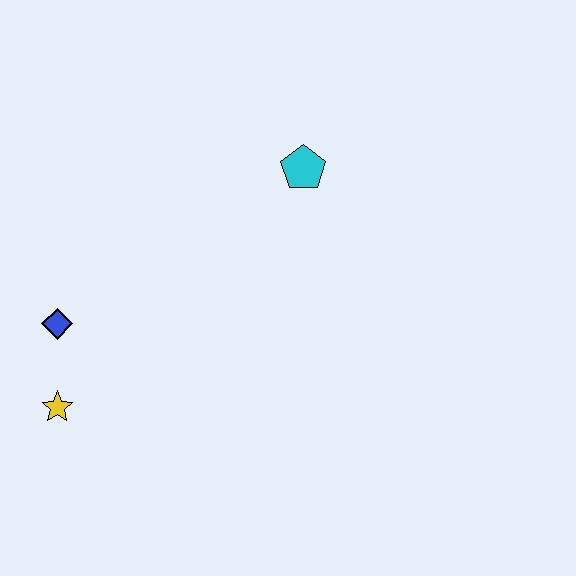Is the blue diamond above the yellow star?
Yes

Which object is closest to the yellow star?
The blue diamond is closest to the yellow star.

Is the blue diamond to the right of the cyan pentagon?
No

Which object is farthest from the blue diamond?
The cyan pentagon is farthest from the blue diamond.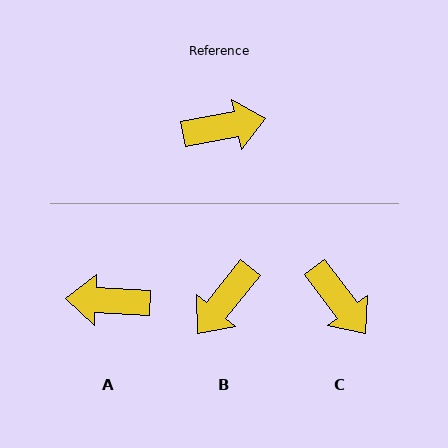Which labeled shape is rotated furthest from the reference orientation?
A, about 166 degrees away.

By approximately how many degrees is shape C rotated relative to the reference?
Approximately 63 degrees clockwise.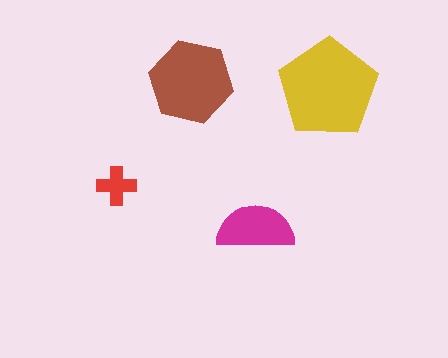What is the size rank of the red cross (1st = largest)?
4th.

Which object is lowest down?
The magenta semicircle is bottommost.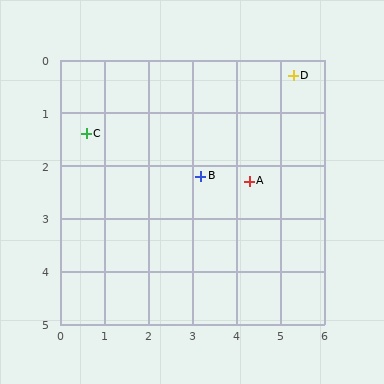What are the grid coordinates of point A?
Point A is at approximately (4.3, 2.3).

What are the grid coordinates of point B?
Point B is at approximately (3.2, 2.2).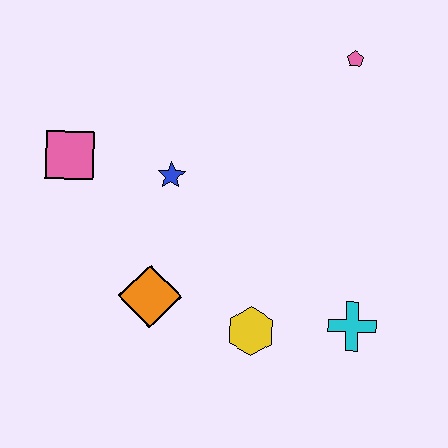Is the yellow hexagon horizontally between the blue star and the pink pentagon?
Yes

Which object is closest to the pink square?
The blue star is closest to the pink square.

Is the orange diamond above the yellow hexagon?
Yes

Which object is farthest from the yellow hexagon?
The pink pentagon is farthest from the yellow hexagon.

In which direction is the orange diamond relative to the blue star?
The orange diamond is below the blue star.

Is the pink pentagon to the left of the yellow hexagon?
No